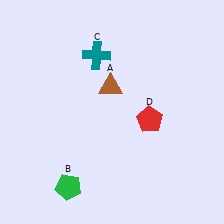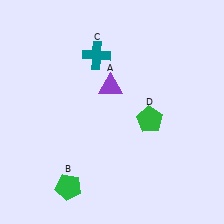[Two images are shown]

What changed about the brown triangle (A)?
In Image 1, A is brown. In Image 2, it changed to purple.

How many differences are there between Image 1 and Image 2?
There are 2 differences between the two images.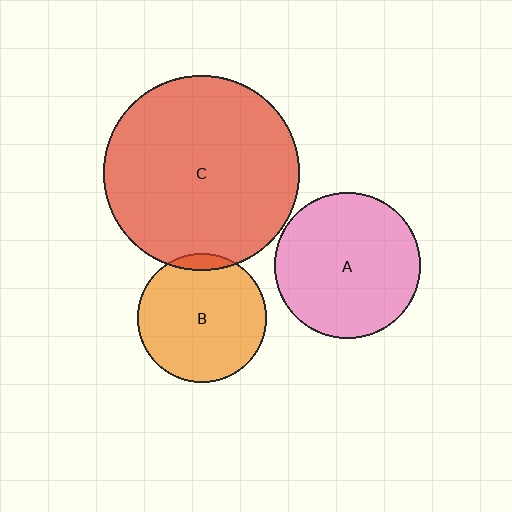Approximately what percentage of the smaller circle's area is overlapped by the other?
Approximately 5%.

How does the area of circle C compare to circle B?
Approximately 2.3 times.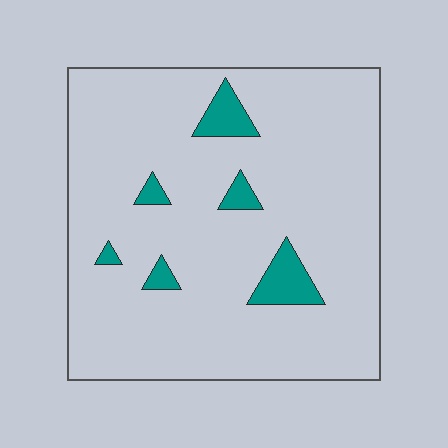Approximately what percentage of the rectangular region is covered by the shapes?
Approximately 10%.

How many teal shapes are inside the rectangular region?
6.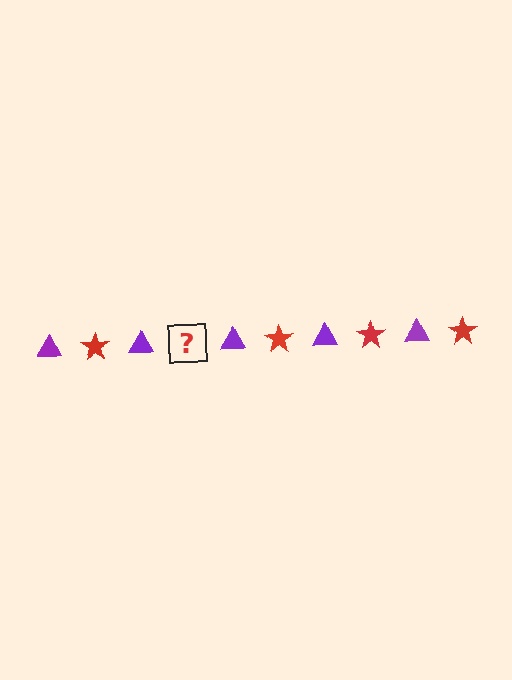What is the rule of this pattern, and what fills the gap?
The rule is that the pattern alternates between purple triangle and red star. The gap should be filled with a red star.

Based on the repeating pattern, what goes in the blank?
The blank should be a red star.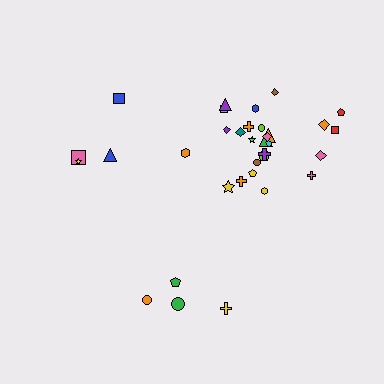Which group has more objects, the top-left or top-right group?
The top-right group.